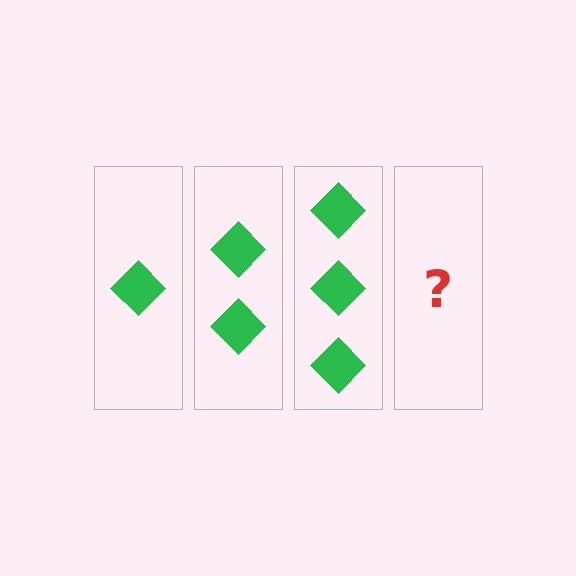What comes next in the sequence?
The next element should be 4 diamonds.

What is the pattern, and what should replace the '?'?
The pattern is that each step adds one more diamond. The '?' should be 4 diamonds.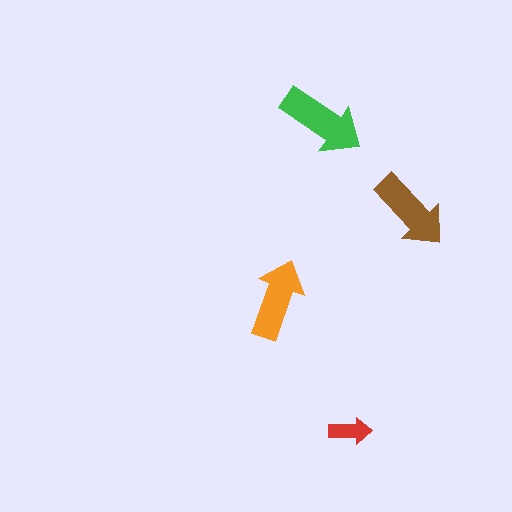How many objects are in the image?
There are 4 objects in the image.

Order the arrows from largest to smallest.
the green one, the brown one, the orange one, the red one.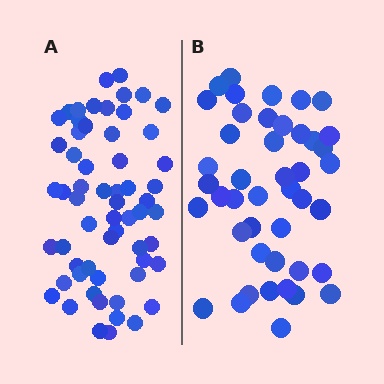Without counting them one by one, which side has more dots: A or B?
Region A (the left region) has more dots.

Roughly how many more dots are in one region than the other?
Region A has approximately 15 more dots than region B.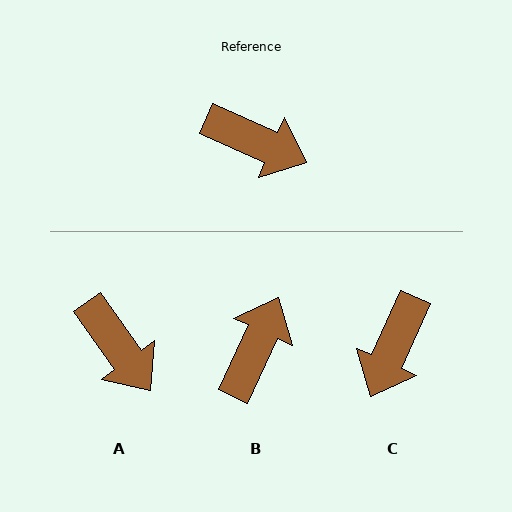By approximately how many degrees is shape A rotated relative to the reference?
Approximately 31 degrees clockwise.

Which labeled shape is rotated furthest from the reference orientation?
C, about 91 degrees away.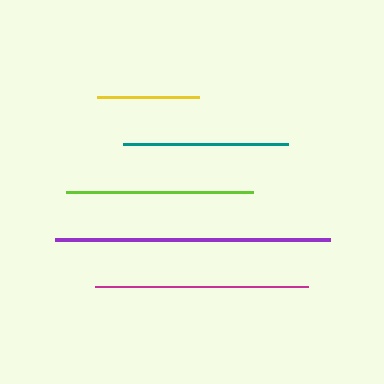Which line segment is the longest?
The purple line is the longest at approximately 275 pixels.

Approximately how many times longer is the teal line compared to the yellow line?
The teal line is approximately 1.6 times the length of the yellow line.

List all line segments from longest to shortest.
From longest to shortest: purple, magenta, lime, teal, yellow.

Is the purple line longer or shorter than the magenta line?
The purple line is longer than the magenta line.